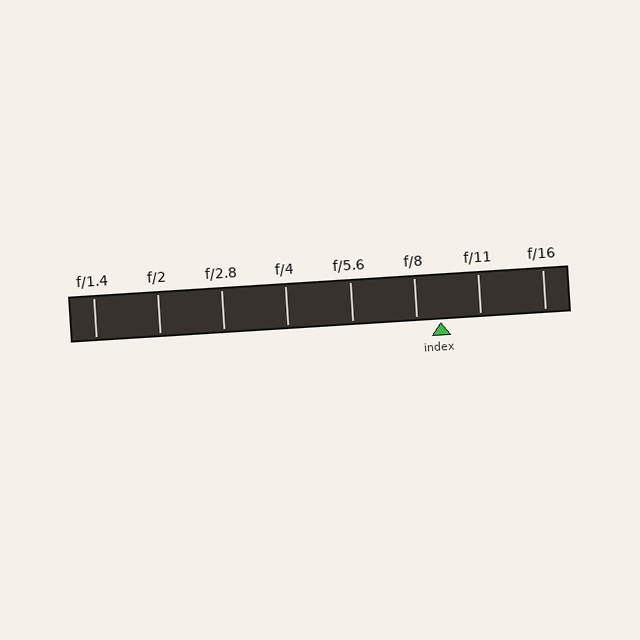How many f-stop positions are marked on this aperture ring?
There are 8 f-stop positions marked.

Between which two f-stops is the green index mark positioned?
The index mark is between f/8 and f/11.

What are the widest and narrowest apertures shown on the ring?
The widest aperture shown is f/1.4 and the narrowest is f/16.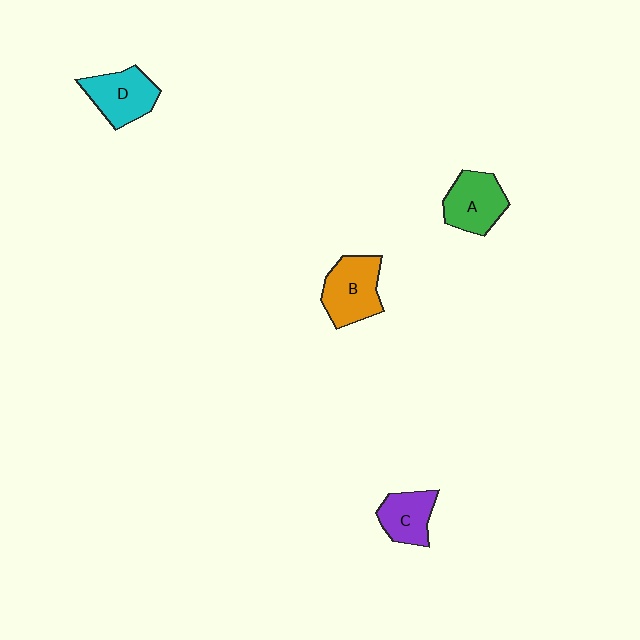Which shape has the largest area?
Shape B (orange).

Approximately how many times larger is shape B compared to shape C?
Approximately 1.4 times.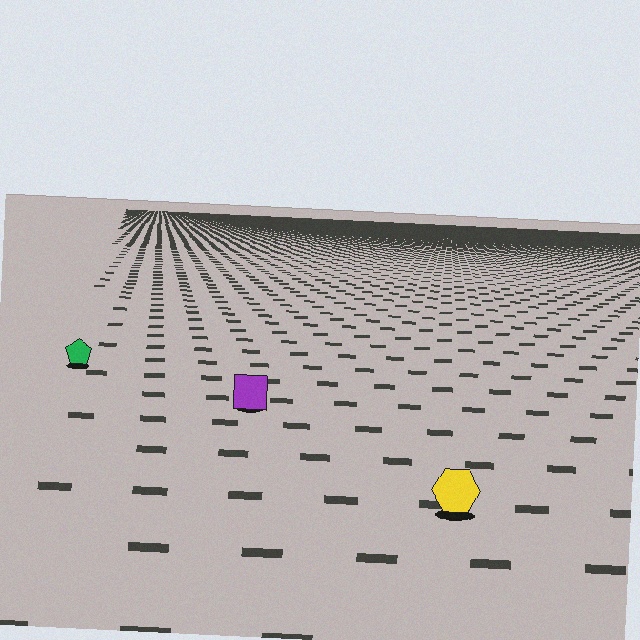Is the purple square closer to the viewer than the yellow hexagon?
No. The yellow hexagon is closer — you can tell from the texture gradient: the ground texture is coarser near it.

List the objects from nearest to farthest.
From nearest to farthest: the yellow hexagon, the purple square, the green pentagon.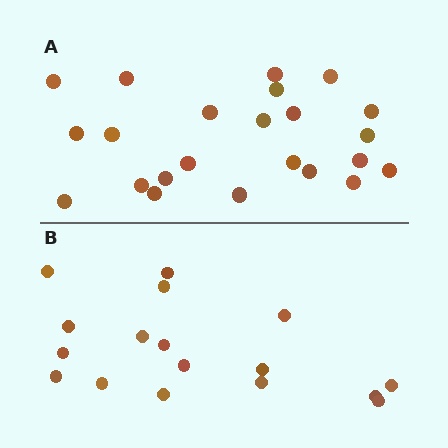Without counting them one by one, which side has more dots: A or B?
Region A (the top region) has more dots.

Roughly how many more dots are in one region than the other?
Region A has about 6 more dots than region B.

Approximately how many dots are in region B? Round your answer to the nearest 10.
About 20 dots. (The exact count is 17, which rounds to 20.)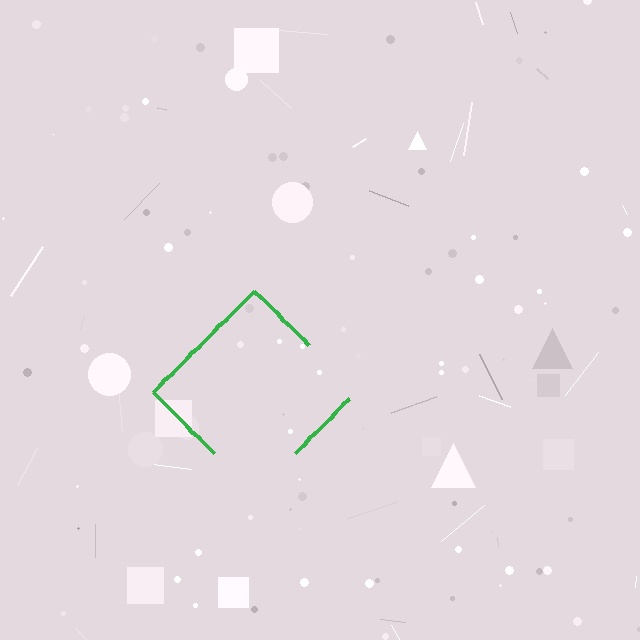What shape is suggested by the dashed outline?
The dashed outline suggests a diamond.